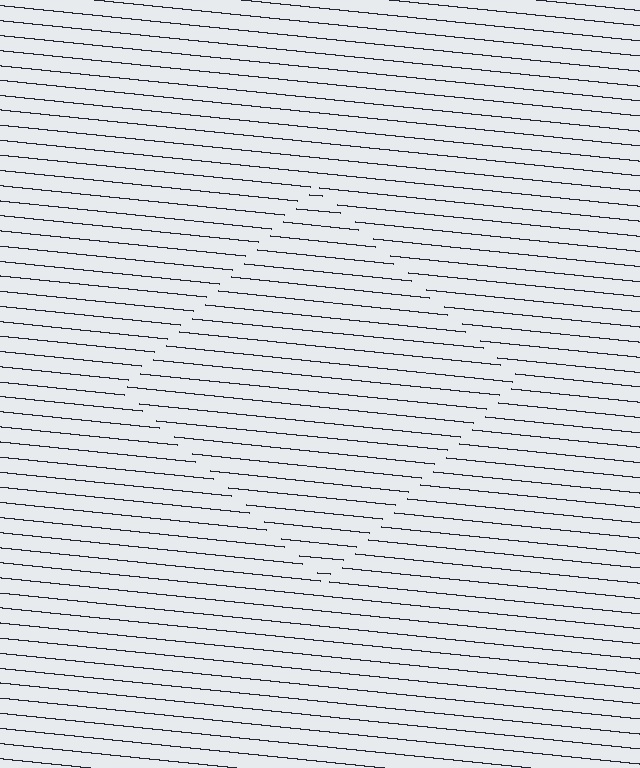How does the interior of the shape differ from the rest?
The interior of the shape contains the same grating, shifted by half a period — the contour is defined by the phase discontinuity where line-ends from the inner and outer gratings abut.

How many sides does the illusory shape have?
4 sides — the line-ends trace a square.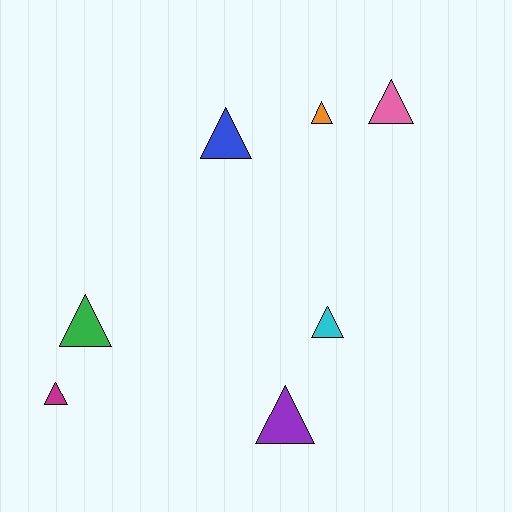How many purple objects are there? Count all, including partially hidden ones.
There is 1 purple object.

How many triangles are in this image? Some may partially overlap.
There are 7 triangles.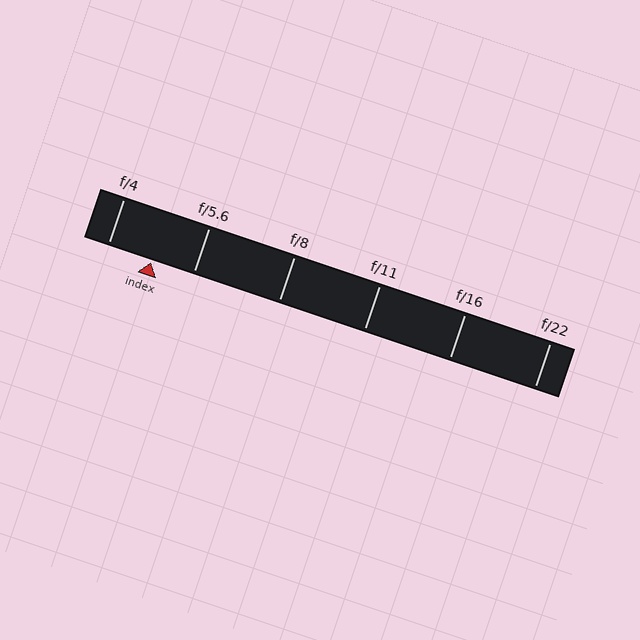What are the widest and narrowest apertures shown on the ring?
The widest aperture shown is f/4 and the narrowest is f/22.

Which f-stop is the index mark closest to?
The index mark is closest to f/5.6.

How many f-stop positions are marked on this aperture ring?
There are 6 f-stop positions marked.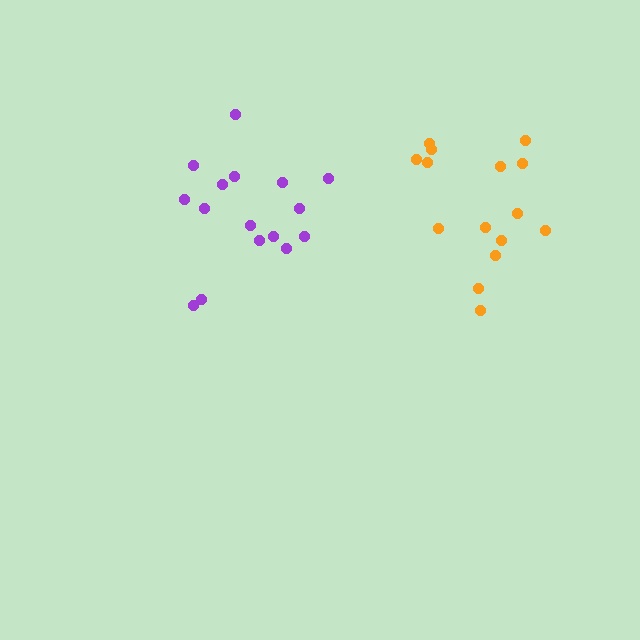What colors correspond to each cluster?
The clusters are colored: orange, purple.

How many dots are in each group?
Group 1: 15 dots, Group 2: 16 dots (31 total).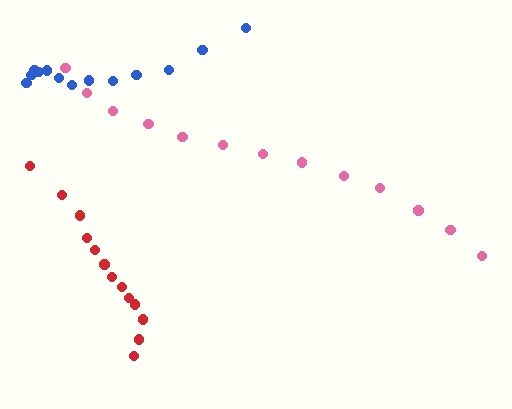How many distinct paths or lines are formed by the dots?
There are 3 distinct paths.